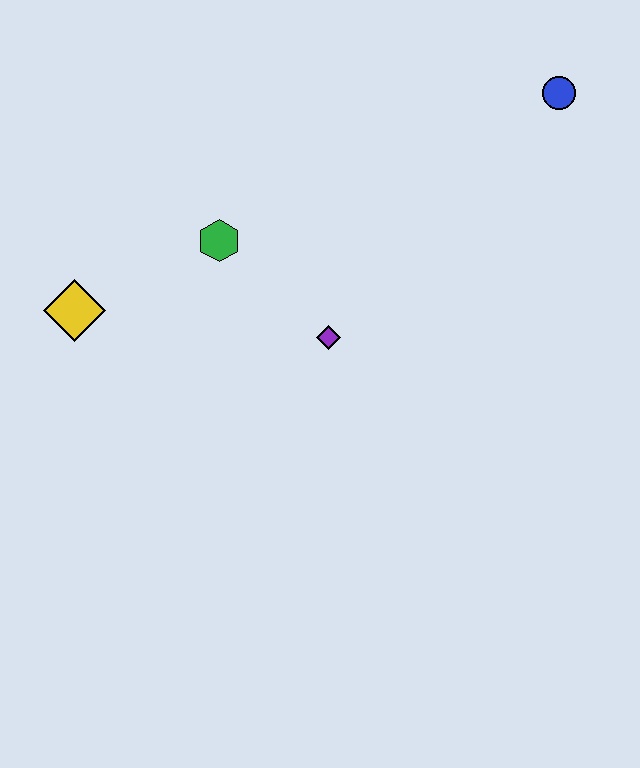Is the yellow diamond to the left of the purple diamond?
Yes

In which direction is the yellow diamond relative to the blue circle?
The yellow diamond is to the left of the blue circle.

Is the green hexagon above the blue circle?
No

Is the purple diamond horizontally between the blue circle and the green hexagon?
Yes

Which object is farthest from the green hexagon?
The blue circle is farthest from the green hexagon.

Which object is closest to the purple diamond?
The green hexagon is closest to the purple diamond.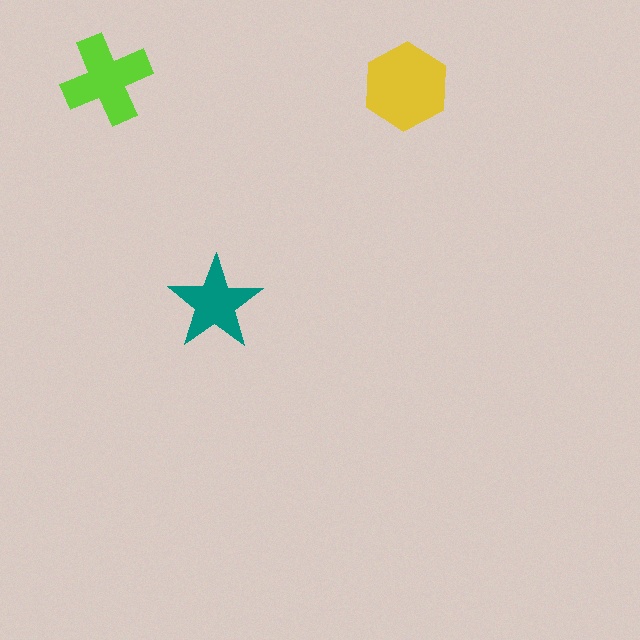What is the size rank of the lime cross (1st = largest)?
2nd.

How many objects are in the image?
There are 3 objects in the image.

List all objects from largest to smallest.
The yellow hexagon, the lime cross, the teal star.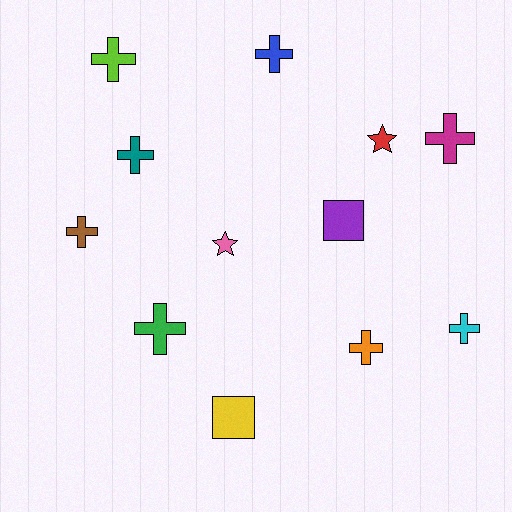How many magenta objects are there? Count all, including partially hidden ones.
There is 1 magenta object.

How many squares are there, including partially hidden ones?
There are 2 squares.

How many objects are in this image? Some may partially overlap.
There are 12 objects.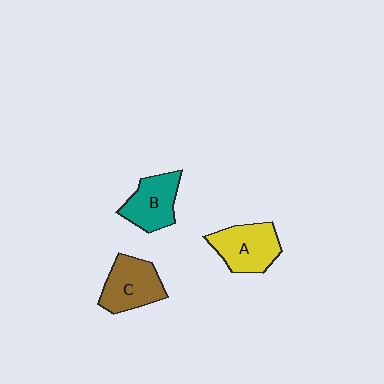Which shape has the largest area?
Shape A (yellow).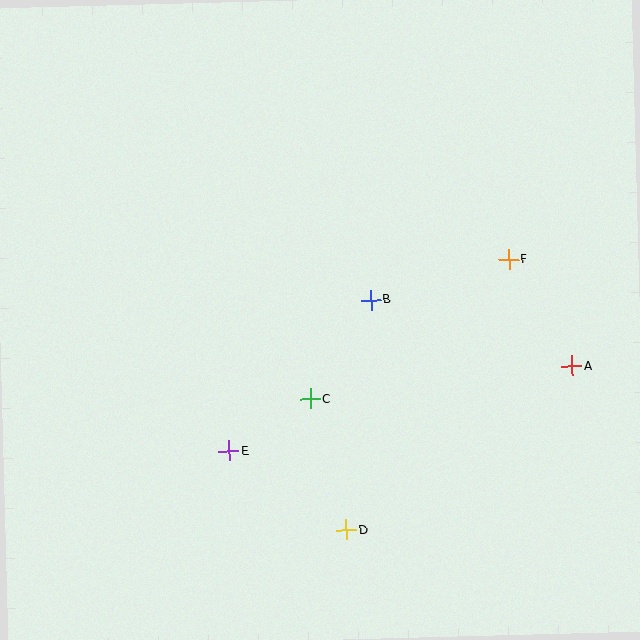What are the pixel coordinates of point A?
Point A is at (572, 366).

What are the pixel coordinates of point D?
Point D is at (346, 530).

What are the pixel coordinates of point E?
Point E is at (229, 451).